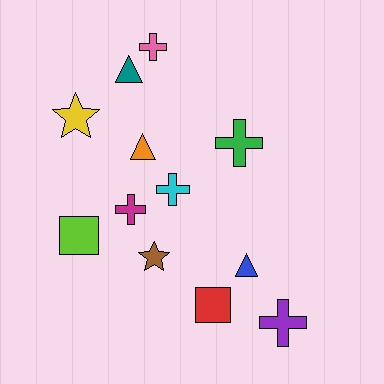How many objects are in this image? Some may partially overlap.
There are 12 objects.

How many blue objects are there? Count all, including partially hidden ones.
There is 1 blue object.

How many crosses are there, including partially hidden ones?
There are 5 crosses.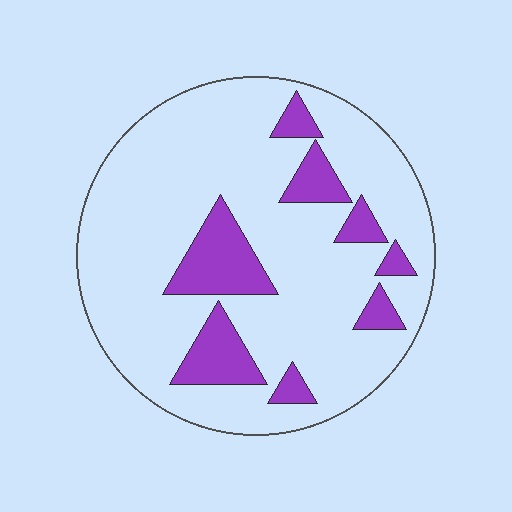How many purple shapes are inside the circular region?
8.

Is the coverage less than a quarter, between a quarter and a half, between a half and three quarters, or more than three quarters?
Less than a quarter.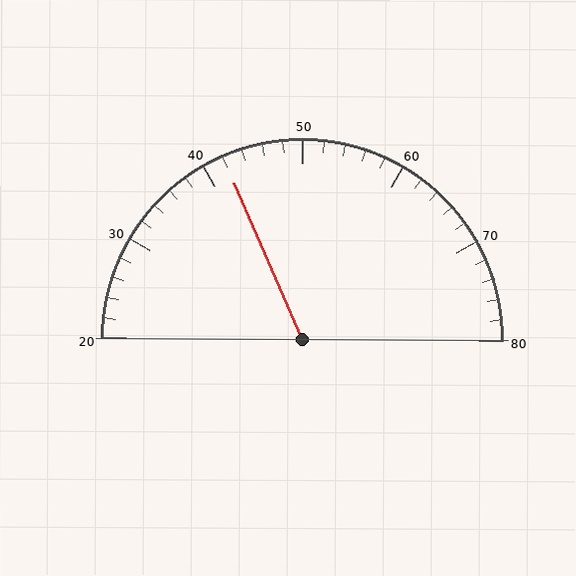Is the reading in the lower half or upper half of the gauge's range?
The reading is in the lower half of the range (20 to 80).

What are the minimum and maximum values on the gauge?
The gauge ranges from 20 to 80.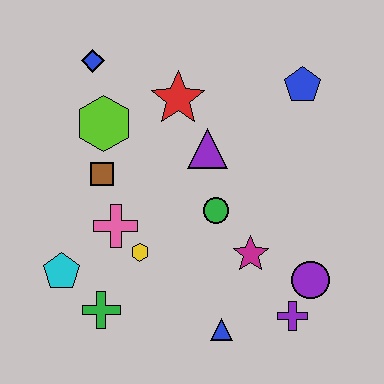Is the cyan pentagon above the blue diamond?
No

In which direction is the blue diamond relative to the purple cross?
The blue diamond is above the purple cross.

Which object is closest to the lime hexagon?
The brown square is closest to the lime hexagon.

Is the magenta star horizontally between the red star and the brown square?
No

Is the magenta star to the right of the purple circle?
No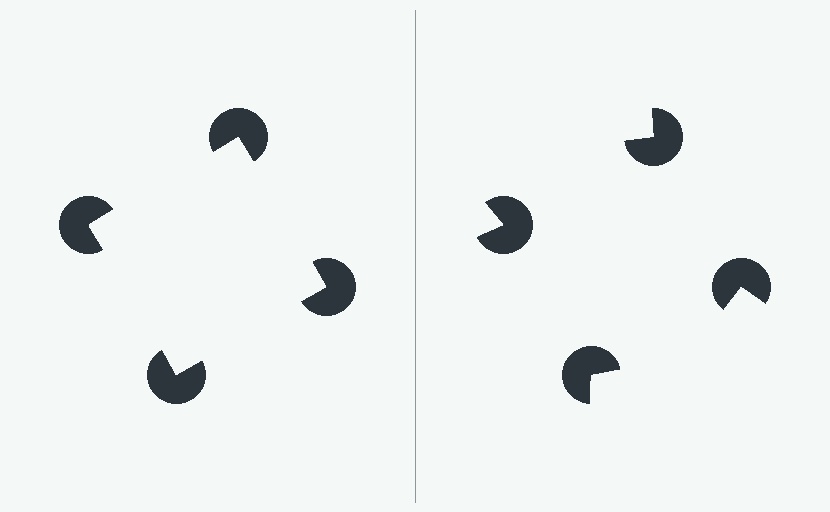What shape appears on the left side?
An illusory square.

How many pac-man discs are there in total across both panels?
8 — 4 on each side.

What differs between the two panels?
The pac-man discs are positioned identically on both sides; only the wedge orientations differ. On the left they align to a square; on the right they are misaligned.